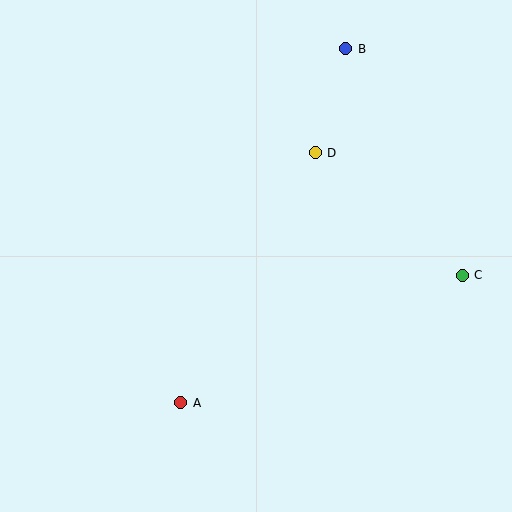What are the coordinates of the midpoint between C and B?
The midpoint between C and B is at (404, 162).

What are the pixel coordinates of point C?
Point C is at (462, 275).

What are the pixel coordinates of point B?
Point B is at (346, 49).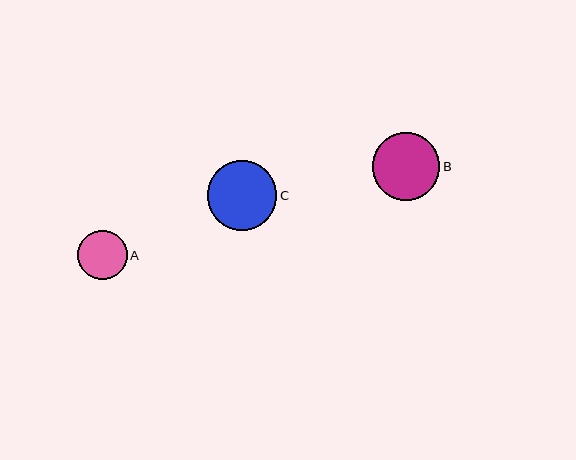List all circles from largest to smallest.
From largest to smallest: C, B, A.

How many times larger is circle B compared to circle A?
Circle B is approximately 1.4 times the size of circle A.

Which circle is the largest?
Circle C is the largest with a size of approximately 70 pixels.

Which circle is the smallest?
Circle A is the smallest with a size of approximately 49 pixels.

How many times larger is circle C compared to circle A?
Circle C is approximately 1.4 times the size of circle A.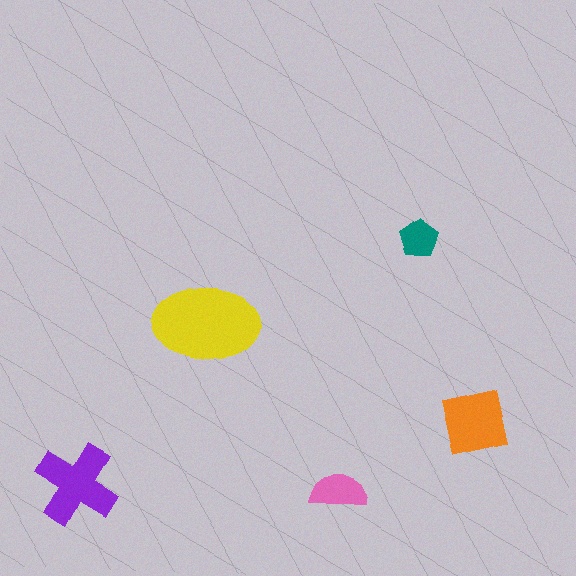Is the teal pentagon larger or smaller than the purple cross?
Smaller.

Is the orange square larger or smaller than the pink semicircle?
Larger.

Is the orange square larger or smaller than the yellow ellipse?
Smaller.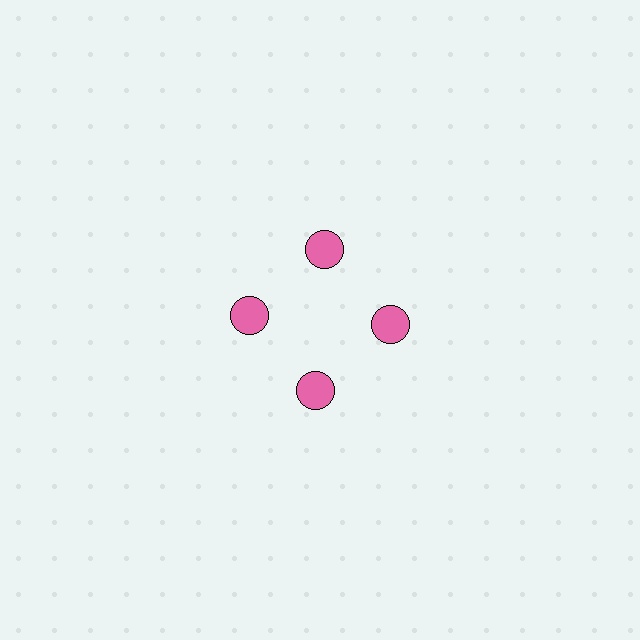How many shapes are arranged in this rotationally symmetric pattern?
There are 4 shapes, arranged in 4 groups of 1.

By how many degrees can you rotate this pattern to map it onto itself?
The pattern maps onto itself every 90 degrees of rotation.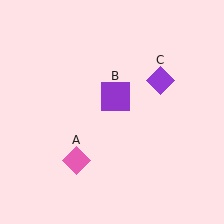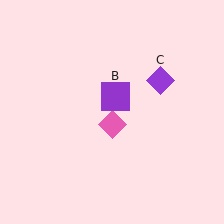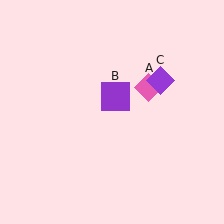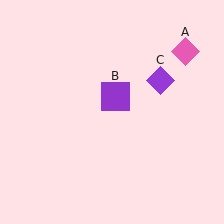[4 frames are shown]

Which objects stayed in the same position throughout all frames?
Purple square (object B) and purple diamond (object C) remained stationary.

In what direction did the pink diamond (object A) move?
The pink diamond (object A) moved up and to the right.